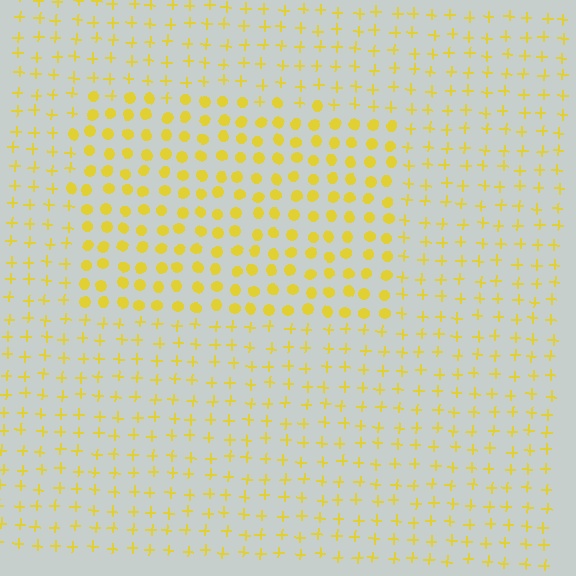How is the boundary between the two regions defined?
The boundary is defined by a change in element shape: circles inside vs. plus signs outside. All elements share the same color and spacing.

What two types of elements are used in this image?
The image uses circles inside the rectangle region and plus signs outside it.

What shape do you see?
I see a rectangle.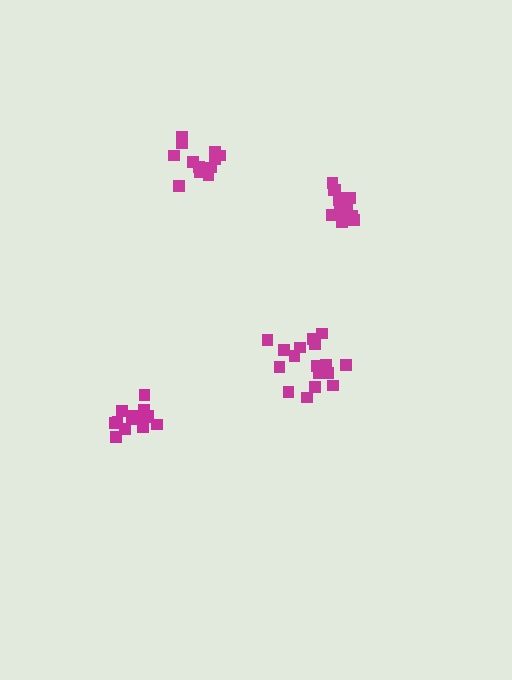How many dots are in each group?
Group 1: 12 dots, Group 2: 17 dots, Group 3: 15 dots, Group 4: 16 dots (60 total).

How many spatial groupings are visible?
There are 4 spatial groupings.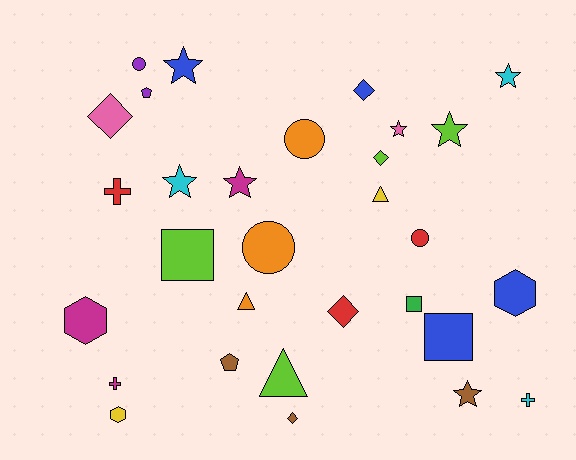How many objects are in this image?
There are 30 objects.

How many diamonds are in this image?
There are 5 diamonds.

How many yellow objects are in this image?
There are 2 yellow objects.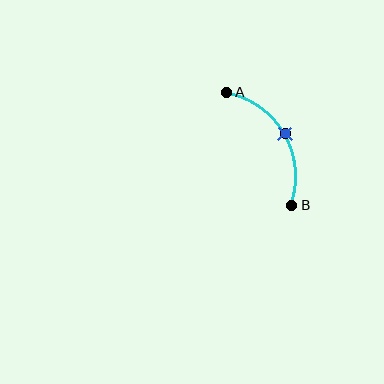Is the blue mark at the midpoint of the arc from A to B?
Yes. The blue mark lies on the arc at equal arc-length from both A and B — it is the arc midpoint.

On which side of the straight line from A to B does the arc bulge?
The arc bulges to the right of the straight line connecting A and B.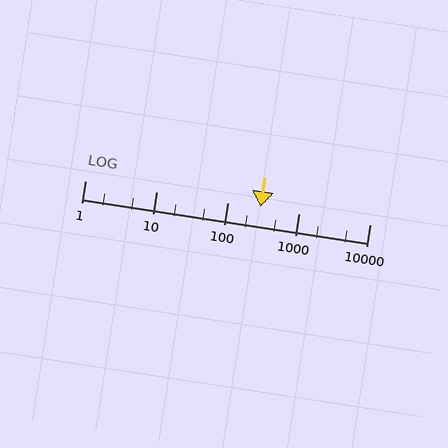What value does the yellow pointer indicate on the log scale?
The pointer indicates approximately 290.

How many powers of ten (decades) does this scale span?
The scale spans 4 decades, from 1 to 10000.